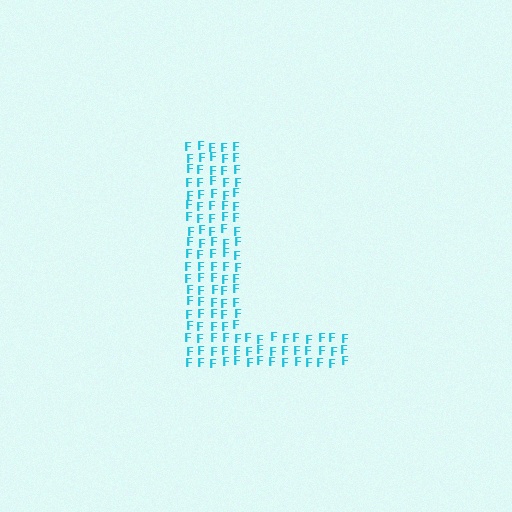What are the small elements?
The small elements are letter F's.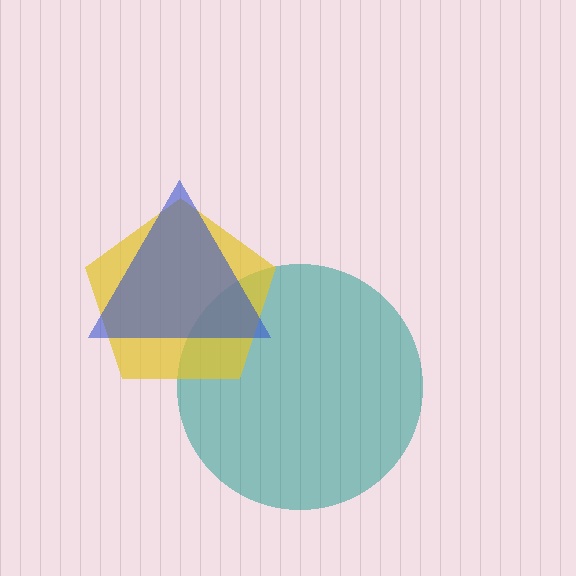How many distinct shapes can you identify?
There are 3 distinct shapes: a teal circle, a yellow pentagon, a blue triangle.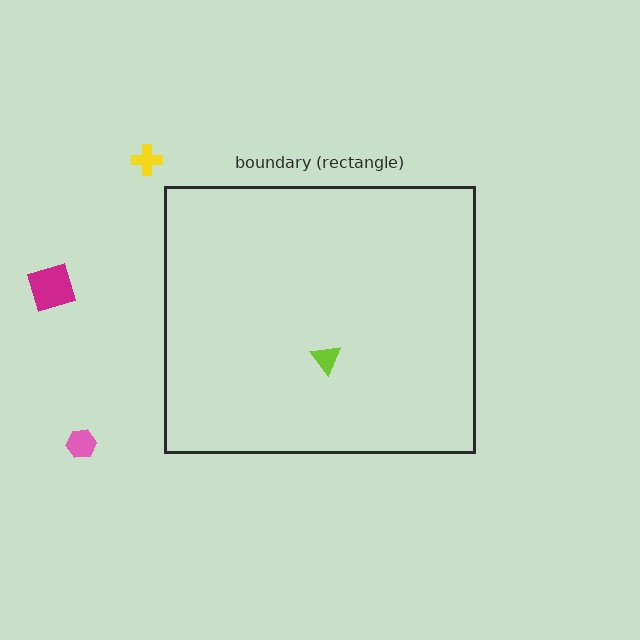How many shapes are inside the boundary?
1 inside, 3 outside.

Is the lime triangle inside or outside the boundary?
Inside.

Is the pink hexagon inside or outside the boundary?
Outside.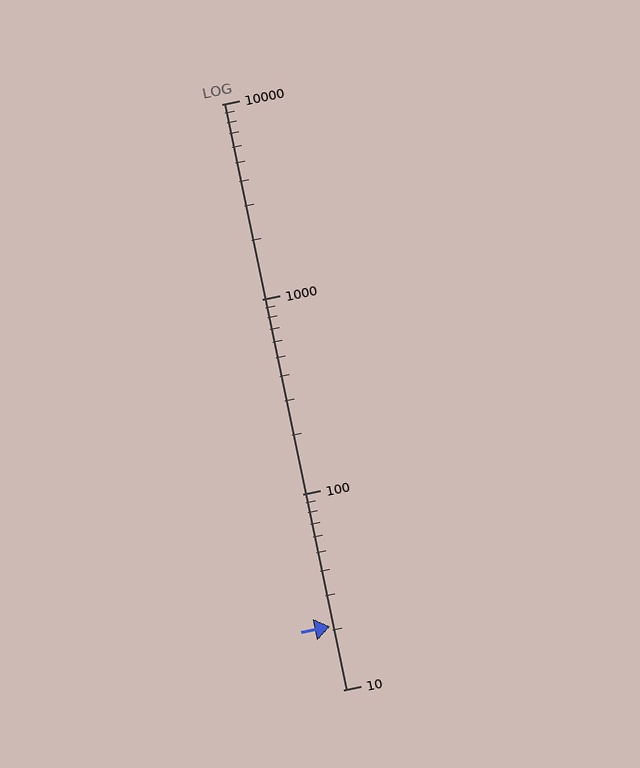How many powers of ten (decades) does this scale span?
The scale spans 3 decades, from 10 to 10000.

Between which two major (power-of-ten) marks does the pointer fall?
The pointer is between 10 and 100.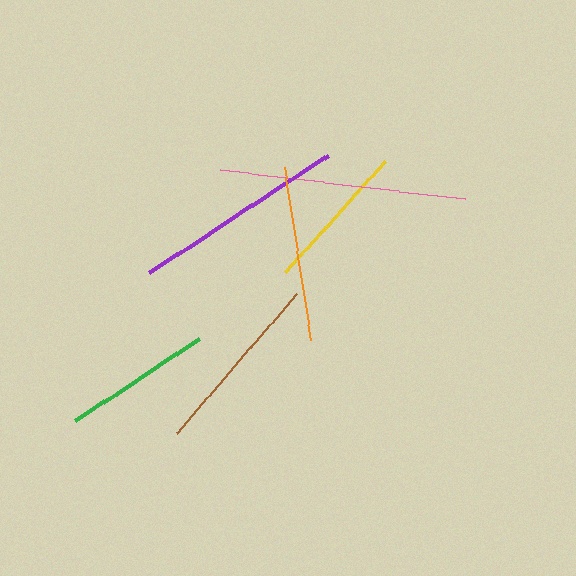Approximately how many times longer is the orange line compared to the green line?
The orange line is approximately 1.2 times the length of the green line.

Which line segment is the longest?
The pink line is the longest at approximately 247 pixels.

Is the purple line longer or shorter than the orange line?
The purple line is longer than the orange line.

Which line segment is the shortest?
The green line is the shortest at approximately 149 pixels.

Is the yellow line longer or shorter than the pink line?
The pink line is longer than the yellow line.